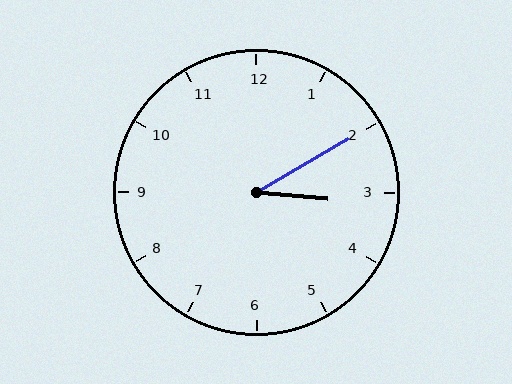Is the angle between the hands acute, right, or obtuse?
It is acute.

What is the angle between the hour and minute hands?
Approximately 35 degrees.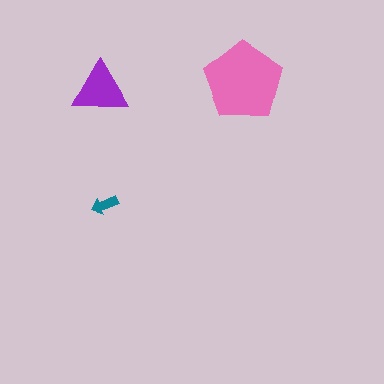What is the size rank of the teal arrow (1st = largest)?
3rd.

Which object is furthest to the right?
The pink pentagon is rightmost.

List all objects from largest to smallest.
The pink pentagon, the purple triangle, the teal arrow.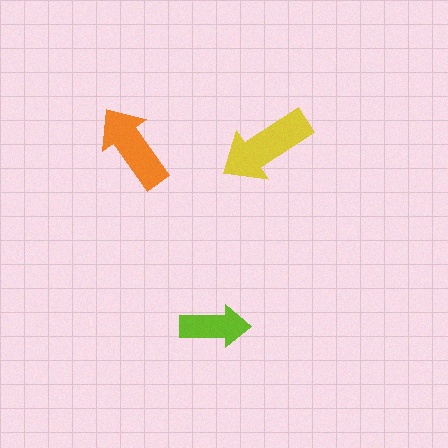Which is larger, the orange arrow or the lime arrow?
The orange one.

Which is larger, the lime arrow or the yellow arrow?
The yellow one.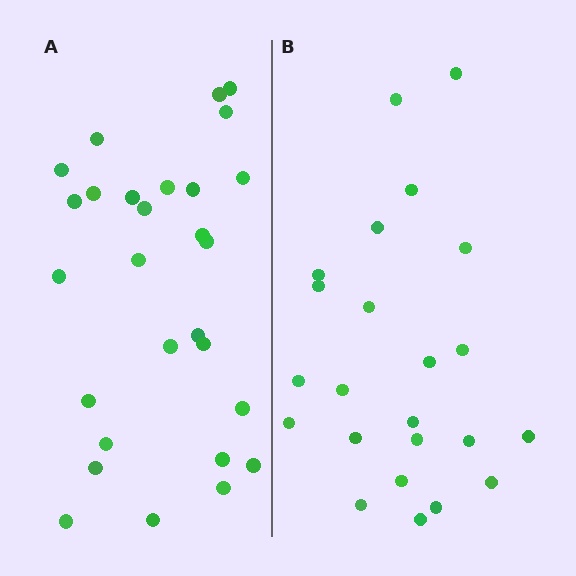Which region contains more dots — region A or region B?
Region A (the left region) has more dots.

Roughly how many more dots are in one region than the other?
Region A has about 5 more dots than region B.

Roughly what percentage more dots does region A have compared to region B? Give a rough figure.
About 20% more.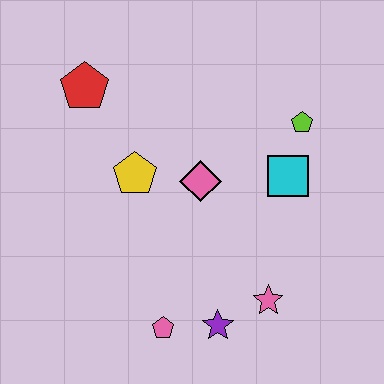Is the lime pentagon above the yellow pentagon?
Yes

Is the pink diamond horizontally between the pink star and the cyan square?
No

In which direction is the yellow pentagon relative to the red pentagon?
The yellow pentagon is below the red pentagon.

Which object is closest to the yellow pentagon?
The pink diamond is closest to the yellow pentagon.